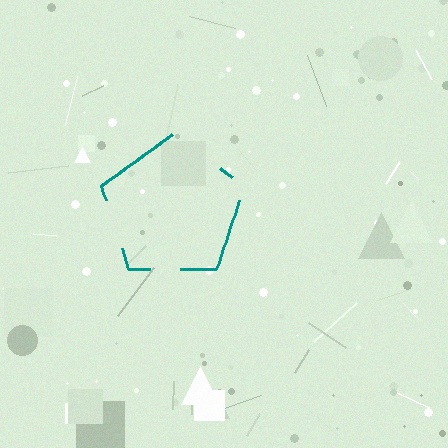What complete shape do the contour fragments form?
The contour fragments form a pentagon.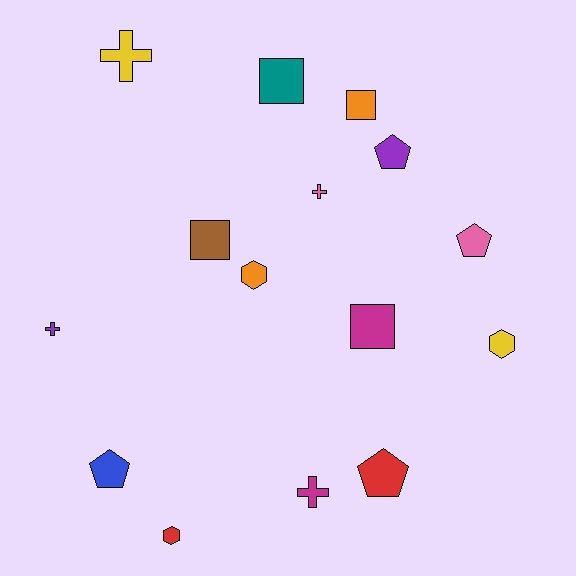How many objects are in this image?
There are 15 objects.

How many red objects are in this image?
There are 2 red objects.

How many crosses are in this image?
There are 4 crosses.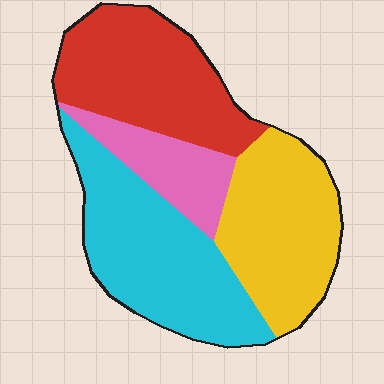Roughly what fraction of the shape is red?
Red takes up about one quarter (1/4) of the shape.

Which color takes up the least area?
Pink, at roughly 15%.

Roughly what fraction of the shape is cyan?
Cyan covers about 30% of the shape.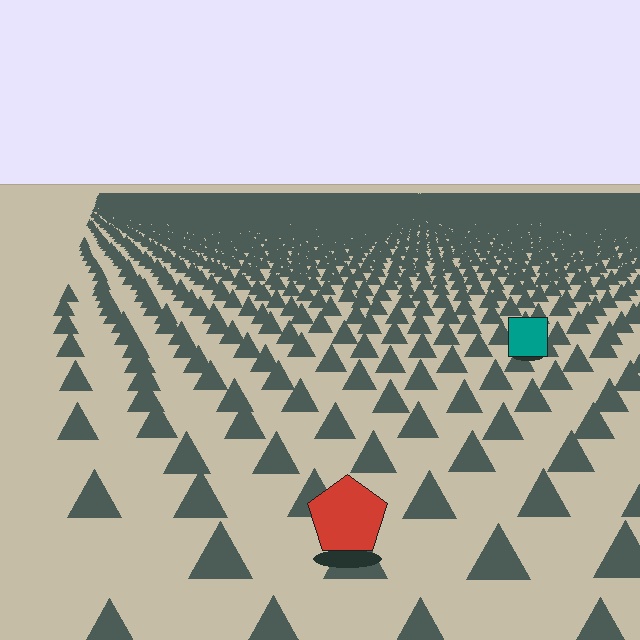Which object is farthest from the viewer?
The teal square is farthest from the viewer. It appears smaller and the ground texture around it is denser.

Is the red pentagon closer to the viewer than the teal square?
Yes. The red pentagon is closer — you can tell from the texture gradient: the ground texture is coarser near it.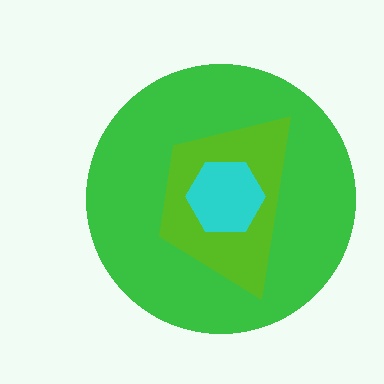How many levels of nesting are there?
3.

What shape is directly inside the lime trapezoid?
The cyan hexagon.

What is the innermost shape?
The cyan hexagon.